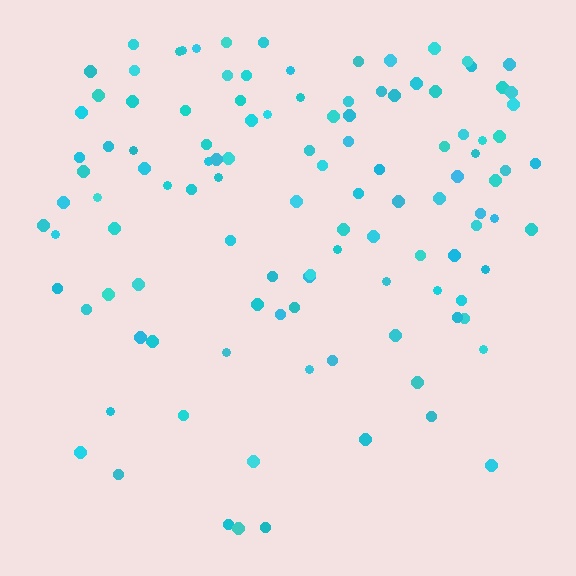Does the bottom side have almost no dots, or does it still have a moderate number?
Still a moderate number, just noticeably fewer than the top.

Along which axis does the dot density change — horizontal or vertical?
Vertical.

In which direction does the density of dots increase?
From bottom to top, with the top side densest.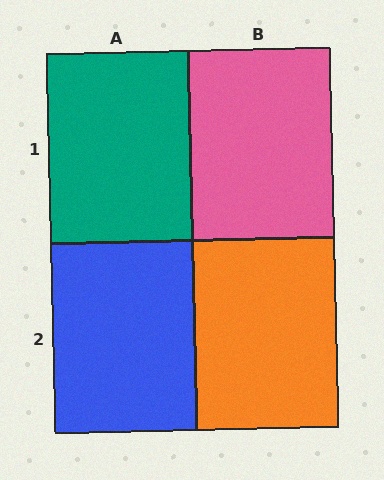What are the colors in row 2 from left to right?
Blue, orange.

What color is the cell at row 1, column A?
Teal.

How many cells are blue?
1 cell is blue.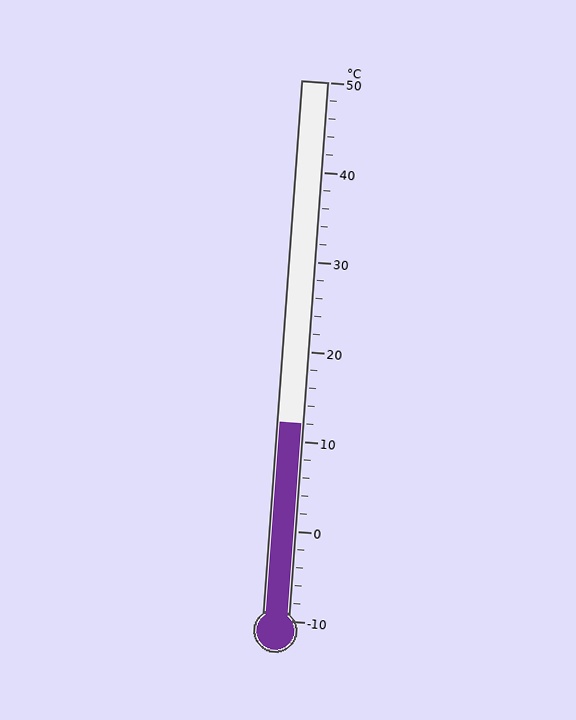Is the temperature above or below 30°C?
The temperature is below 30°C.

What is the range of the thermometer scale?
The thermometer scale ranges from -10°C to 50°C.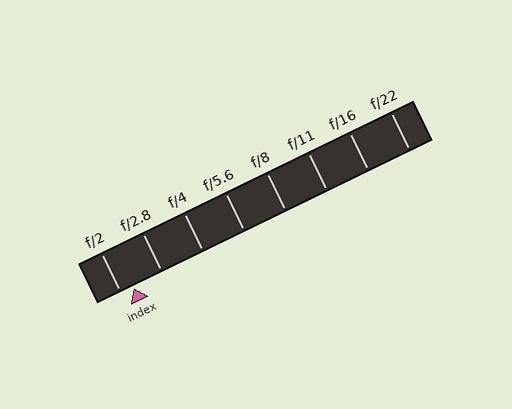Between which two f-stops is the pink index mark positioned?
The index mark is between f/2 and f/2.8.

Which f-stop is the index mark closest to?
The index mark is closest to f/2.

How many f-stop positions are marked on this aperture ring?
There are 8 f-stop positions marked.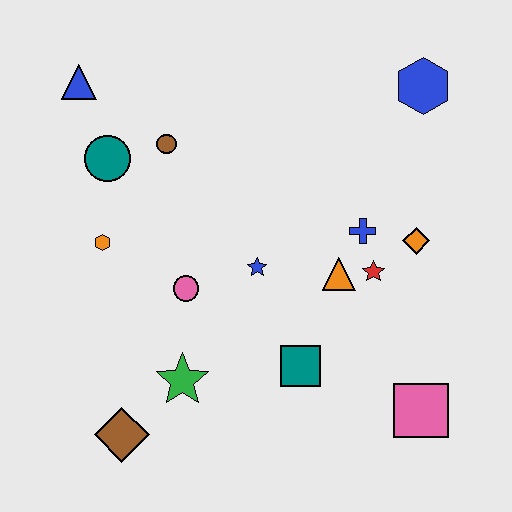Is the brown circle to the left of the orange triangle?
Yes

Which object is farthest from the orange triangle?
The blue triangle is farthest from the orange triangle.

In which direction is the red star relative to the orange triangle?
The red star is to the right of the orange triangle.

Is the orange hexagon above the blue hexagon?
No